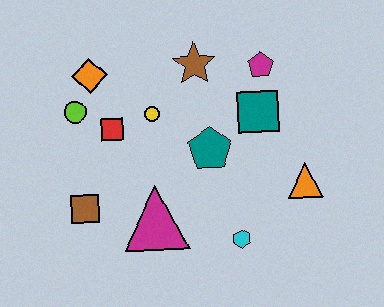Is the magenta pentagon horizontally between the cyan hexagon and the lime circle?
No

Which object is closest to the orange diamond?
The lime circle is closest to the orange diamond.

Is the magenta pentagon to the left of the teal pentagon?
No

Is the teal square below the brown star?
Yes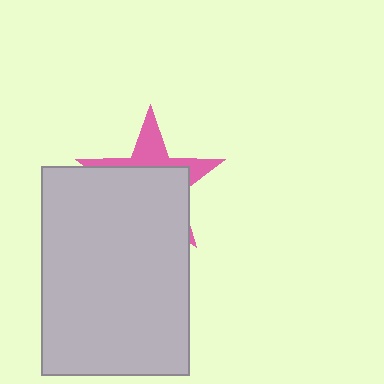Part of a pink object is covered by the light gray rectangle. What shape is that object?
It is a star.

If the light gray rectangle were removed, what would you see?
You would see the complete pink star.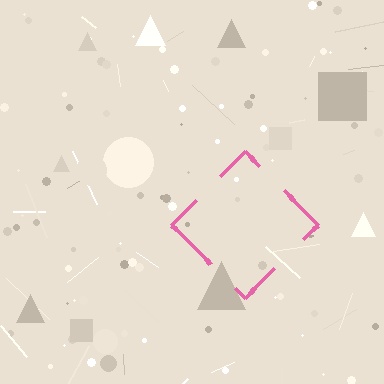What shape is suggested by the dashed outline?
The dashed outline suggests a diamond.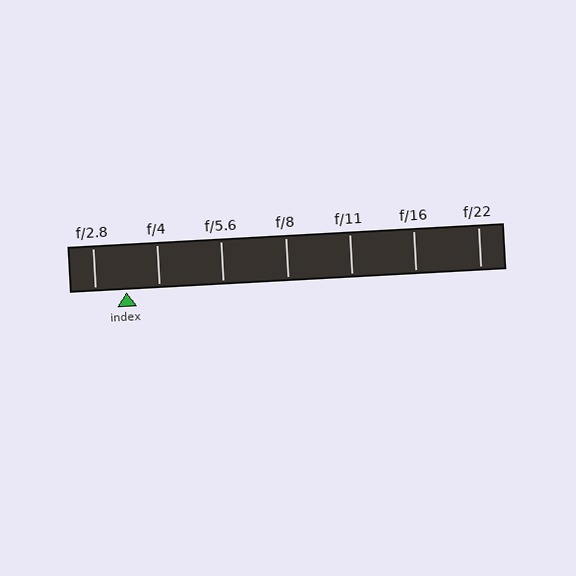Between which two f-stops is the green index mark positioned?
The index mark is between f/2.8 and f/4.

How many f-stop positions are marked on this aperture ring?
There are 7 f-stop positions marked.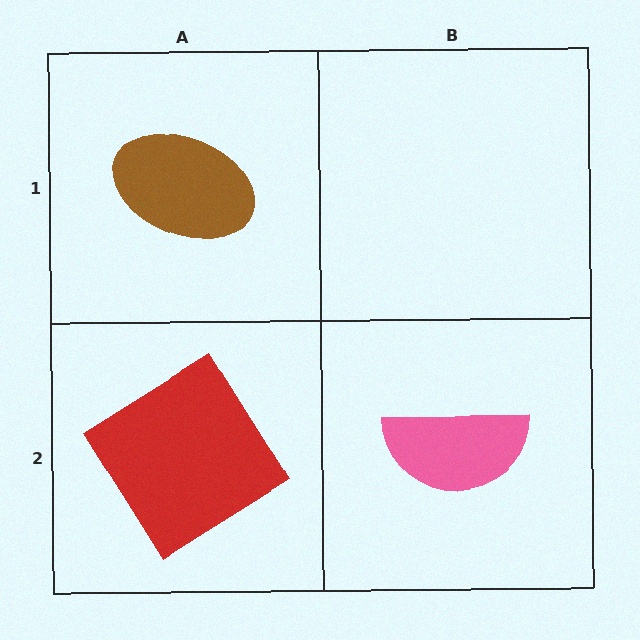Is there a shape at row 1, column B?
No, that cell is empty.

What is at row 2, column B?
A pink semicircle.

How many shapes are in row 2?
2 shapes.